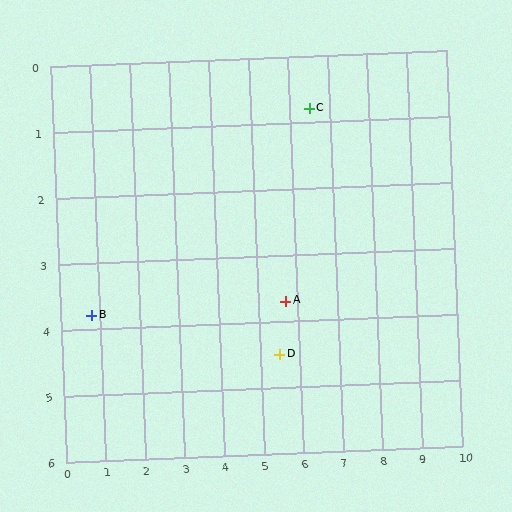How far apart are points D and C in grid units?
Points D and C are about 3.8 grid units apart.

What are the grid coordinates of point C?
Point C is at approximately (6.5, 0.8).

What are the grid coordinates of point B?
Point B is at approximately (0.8, 3.8).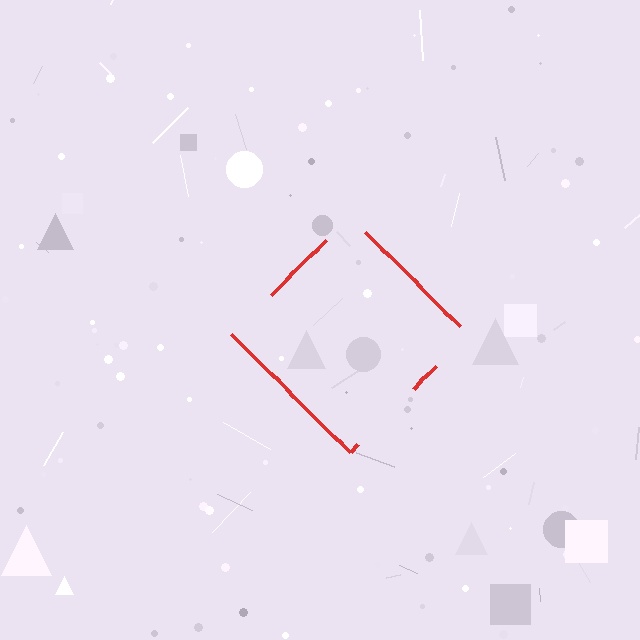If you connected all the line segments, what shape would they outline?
They would outline a diamond.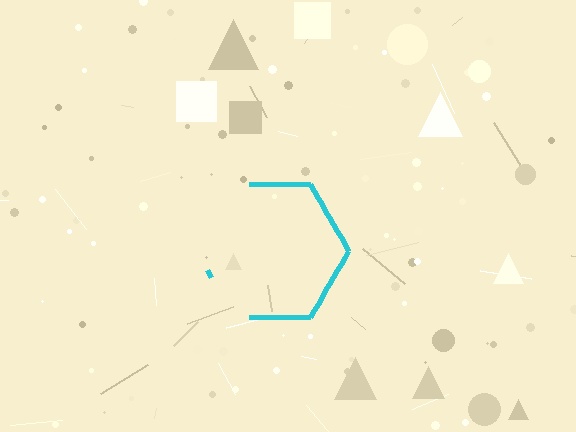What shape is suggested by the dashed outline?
The dashed outline suggests a hexagon.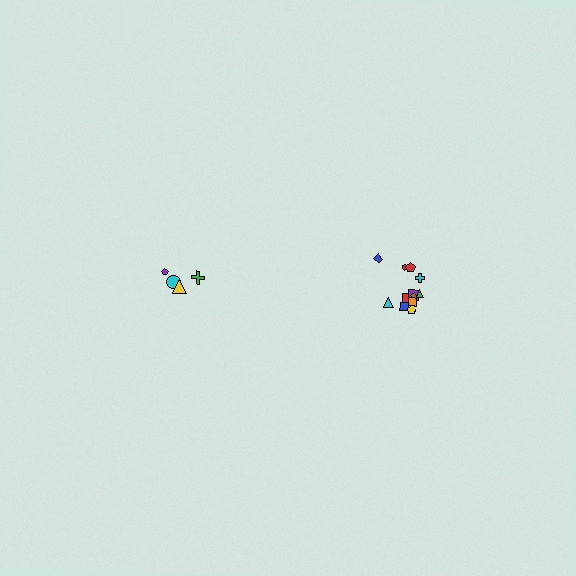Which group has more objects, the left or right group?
The right group.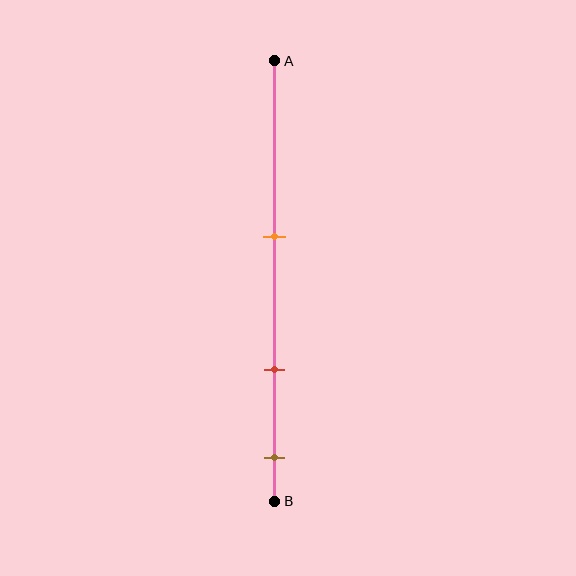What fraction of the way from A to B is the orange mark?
The orange mark is approximately 40% (0.4) of the way from A to B.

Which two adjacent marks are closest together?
The red and brown marks are the closest adjacent pair.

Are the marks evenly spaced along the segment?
Yes, the marks are approximately evenly spaced.